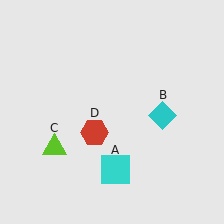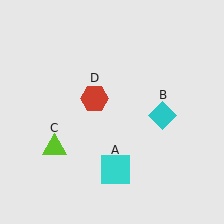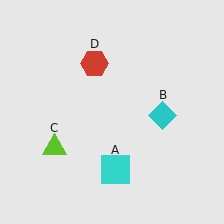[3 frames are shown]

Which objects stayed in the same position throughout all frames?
Cyan square (object A) and cyan diamond (object B) and lime triangle (object C) remained stationary.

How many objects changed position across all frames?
1 object changed position: red hexagon (object D).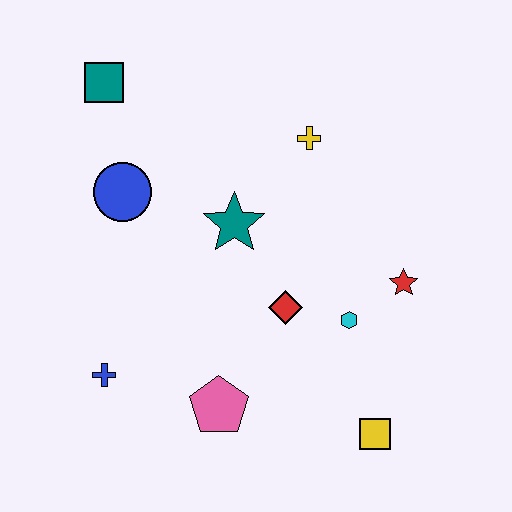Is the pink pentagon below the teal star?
Yes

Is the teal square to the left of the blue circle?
Yes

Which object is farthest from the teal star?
The yellow square is farthest from the teal star.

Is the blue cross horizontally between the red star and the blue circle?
No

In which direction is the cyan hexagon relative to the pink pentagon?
The cyan hexagon is to the right of the pink pentagon.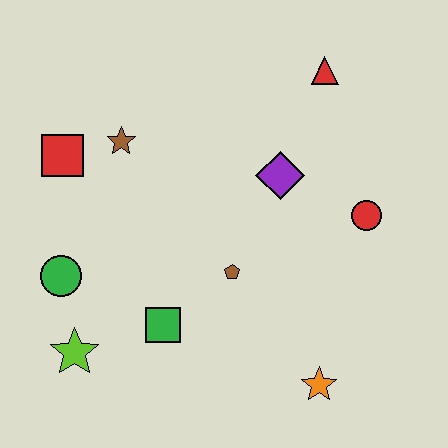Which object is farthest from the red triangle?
The lime star is farthest from the red triangle.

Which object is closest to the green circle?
The lime star is closest to the green circle.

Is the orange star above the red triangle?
No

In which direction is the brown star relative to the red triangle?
The brown star is to the left of the red triangle.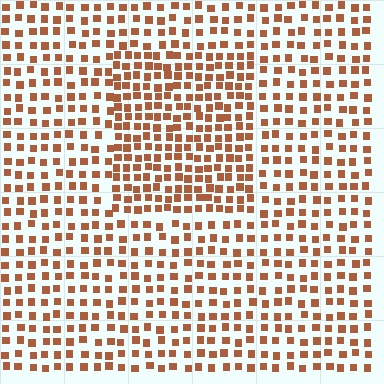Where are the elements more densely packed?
The elements are more densely packed inside the rectangle boundary.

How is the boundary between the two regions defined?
The boundary is defined by a change in element density (approximately 1.6x ratio). All elements are the same color, size, and shape.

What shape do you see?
I see a rectangle.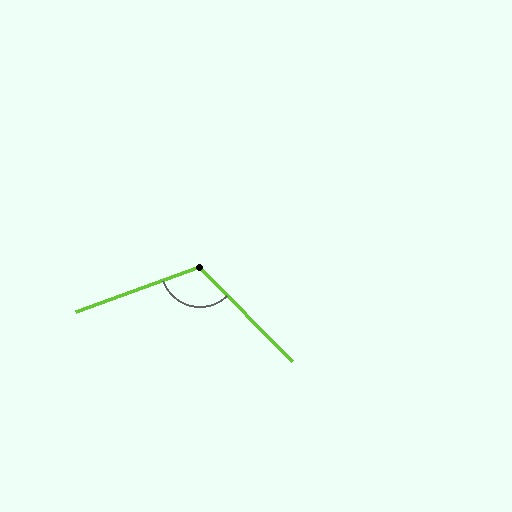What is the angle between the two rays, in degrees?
Approximately 115 degrees.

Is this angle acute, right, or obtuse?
It is obtuse.